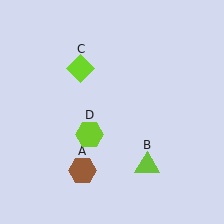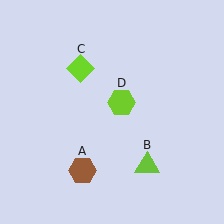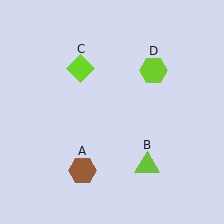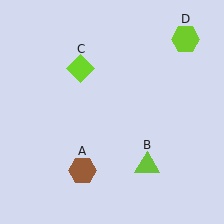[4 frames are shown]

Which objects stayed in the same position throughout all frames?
Brown hexagon (object A) and lime triangle (object B) and lime diamond (object C) remained stationary.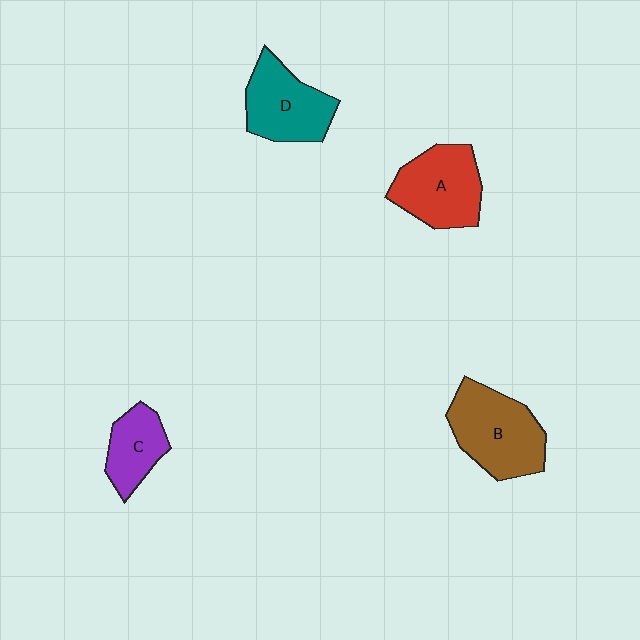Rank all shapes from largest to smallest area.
From largest to smallest: B (brown), A (red), D (teal), C (purple).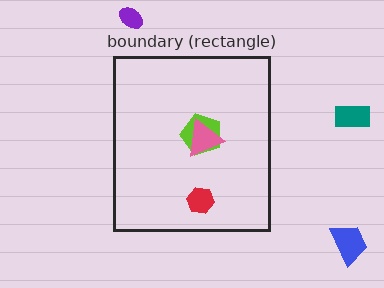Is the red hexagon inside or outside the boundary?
Inside.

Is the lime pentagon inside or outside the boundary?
Inside.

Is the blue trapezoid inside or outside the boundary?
Outside.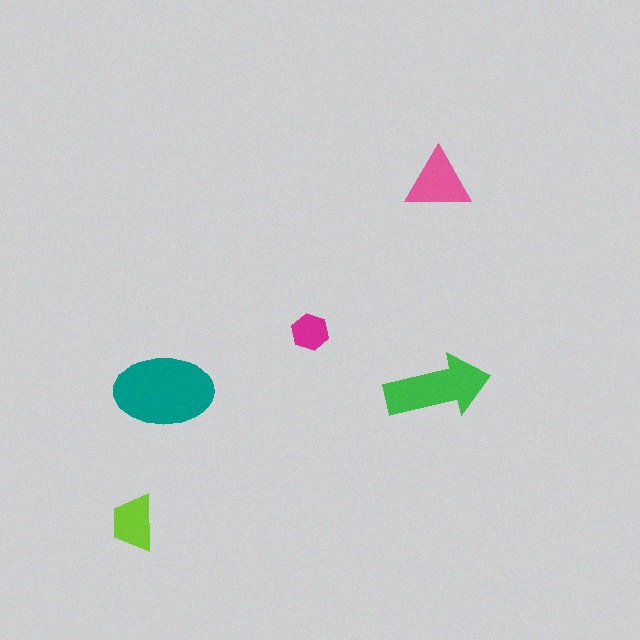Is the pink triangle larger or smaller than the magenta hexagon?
Larger.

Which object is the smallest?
The magenta hexagon.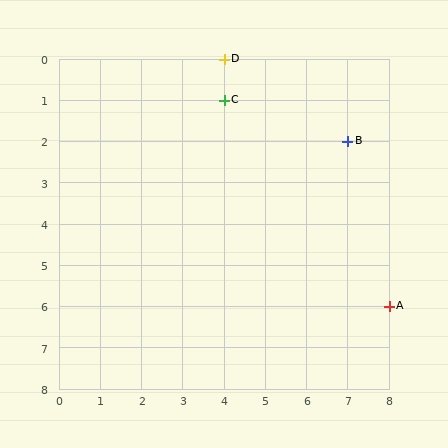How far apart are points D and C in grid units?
Points D and C are 1 row apart.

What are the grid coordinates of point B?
Point B is at grid coordinates (7, 2).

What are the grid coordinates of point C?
Point C is at grid coordinates (4, 1).